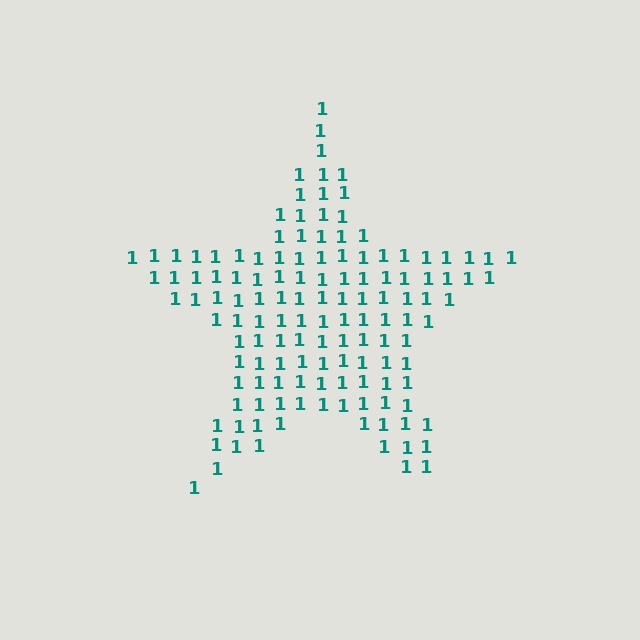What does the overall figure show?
The overall figure shows a star.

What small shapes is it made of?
It is made of small digit 1's.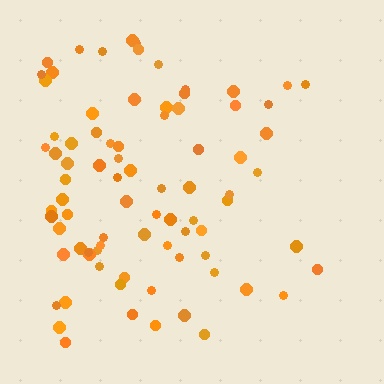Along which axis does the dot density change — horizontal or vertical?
Horizontal.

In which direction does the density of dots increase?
From right to left, with the left side densest.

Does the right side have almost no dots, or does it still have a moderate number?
Still a moderate number, just noticeably fewer than the left.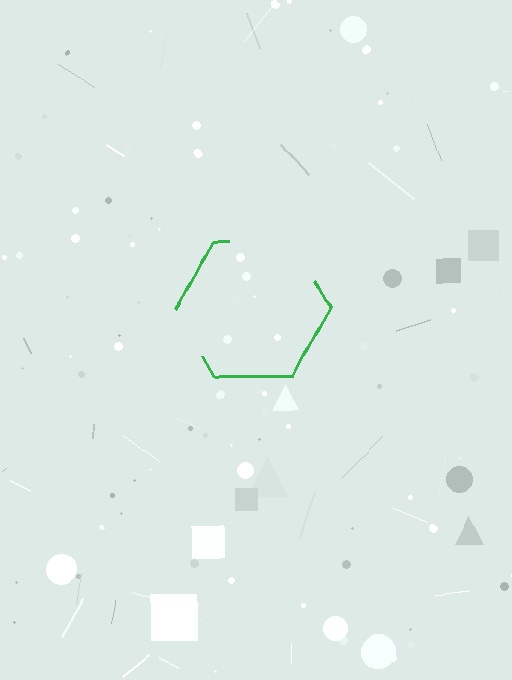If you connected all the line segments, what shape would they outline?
They would outline a hexagon.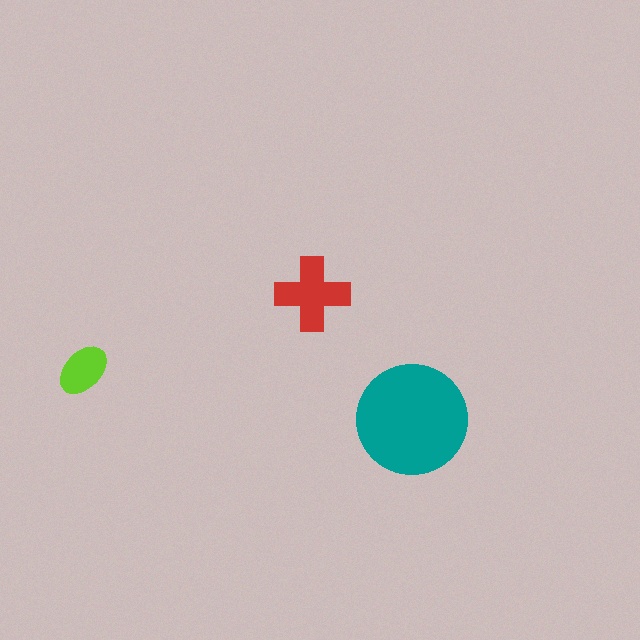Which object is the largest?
The teal circle.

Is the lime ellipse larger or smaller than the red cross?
Smaller.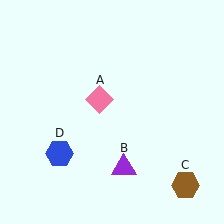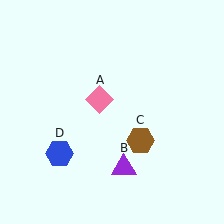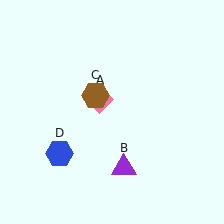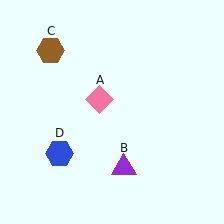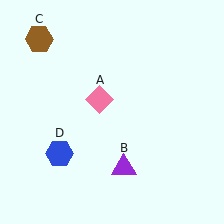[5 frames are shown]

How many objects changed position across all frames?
1 object changed position: brown hexagon (object C).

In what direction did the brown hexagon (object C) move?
The brown hexagon (object C) moved up and to the left.